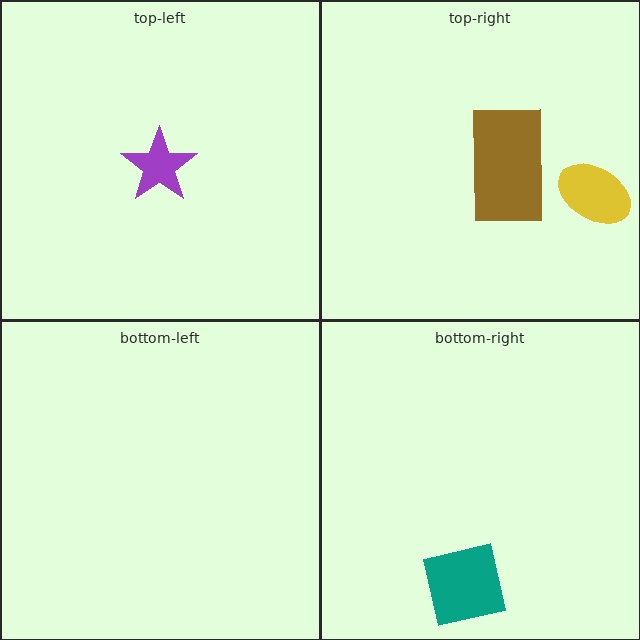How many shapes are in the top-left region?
1.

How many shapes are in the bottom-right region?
1.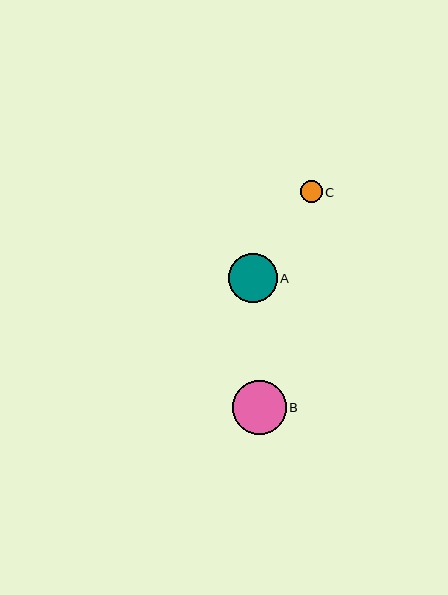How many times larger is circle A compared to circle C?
Circle A is approximately 2.2 times the size of circle C.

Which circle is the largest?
Circle B is the largest with a size of approximately 54 pixels.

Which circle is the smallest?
Circle C is the smallest with a size of approximately 22 pixels.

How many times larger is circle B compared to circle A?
Circle B is approximately 1.1 times the size of circle A.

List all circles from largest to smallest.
From largest to smallest: B, A, C.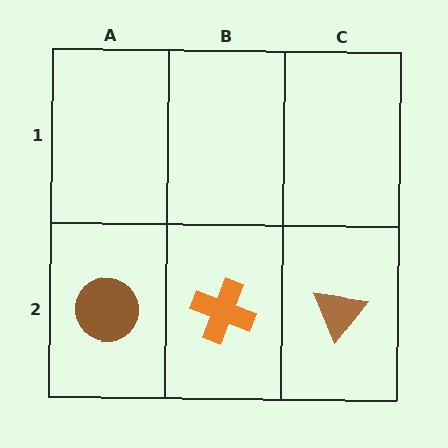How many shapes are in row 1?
0 shapes.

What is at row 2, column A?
A brown circle.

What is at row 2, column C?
A brown triangle.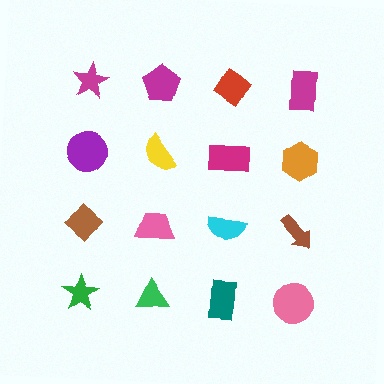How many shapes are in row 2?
4 shapes.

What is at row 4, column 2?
A green triangle.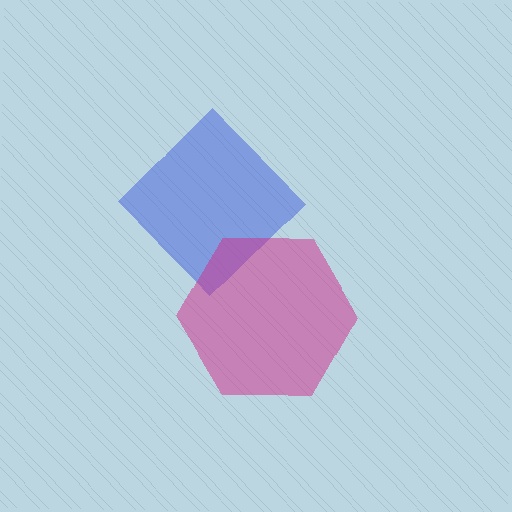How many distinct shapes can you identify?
There are 2 distinct shapes: a blue diamond, a magenta hexagon.